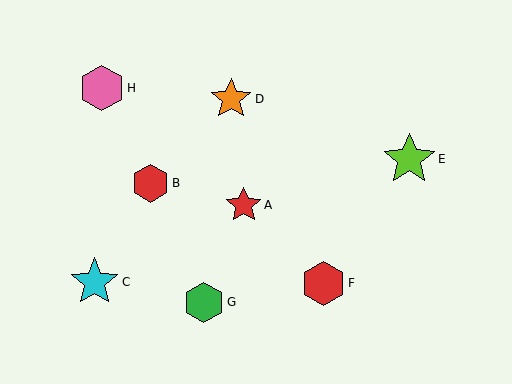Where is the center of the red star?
The center of the red star is at (244, 205).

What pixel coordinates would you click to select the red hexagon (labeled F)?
Click at (323, 283) to select the red hexagon F.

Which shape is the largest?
The lime star (labeled E) is the largest.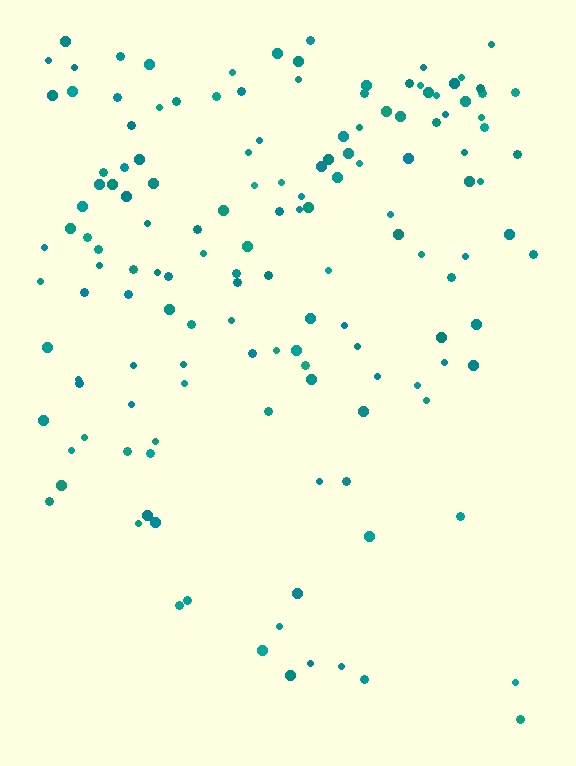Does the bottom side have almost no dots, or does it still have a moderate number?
Still a moderate number, just noticeably fewer than the top.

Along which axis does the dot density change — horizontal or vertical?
Vertical.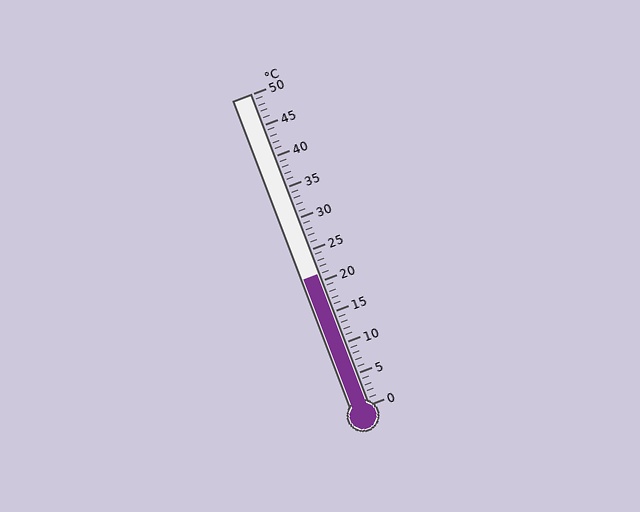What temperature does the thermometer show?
The thermometer shows approximately 21°C.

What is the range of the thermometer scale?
The thermometer scale ranges from 0°C to 50°C.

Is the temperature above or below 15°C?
The temperature is above 15°C.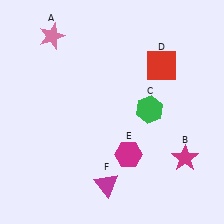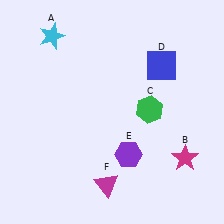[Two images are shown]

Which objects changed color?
A changed from pink to cyan. D changed from red to blue. E changed from magenta to purple.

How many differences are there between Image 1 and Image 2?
There are 3 differences between the two images.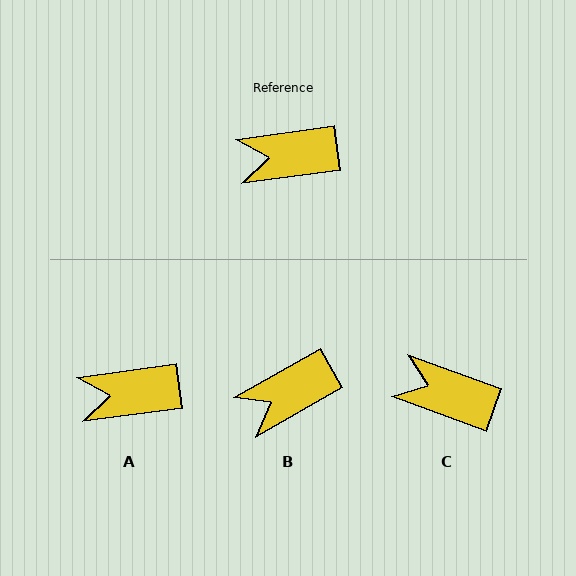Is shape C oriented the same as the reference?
No, it is off by about 28 degrees.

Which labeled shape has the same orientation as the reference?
A.